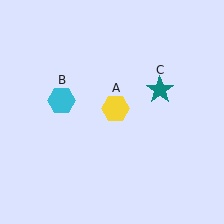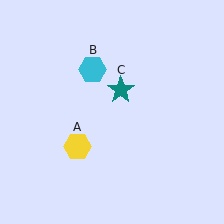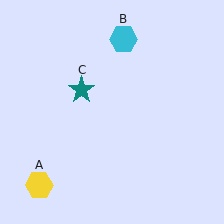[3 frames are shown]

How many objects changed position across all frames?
3 objects changed position: yellow hexagon (object A), cyan hexagon (object B), teal star (object C).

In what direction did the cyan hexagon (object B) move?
The cyan hexagon (object B) moved up and to the right.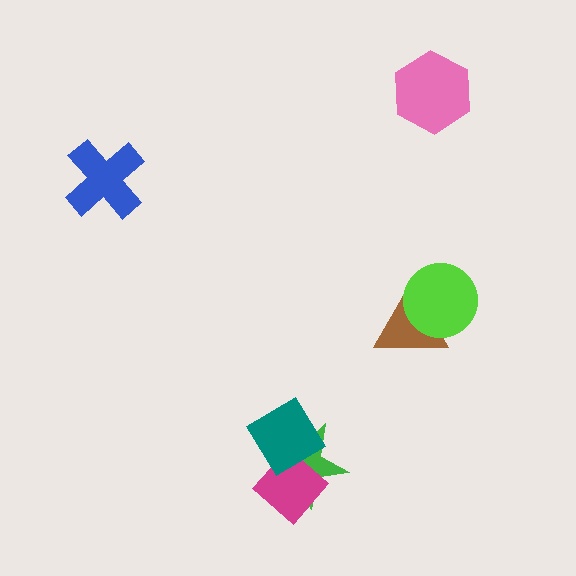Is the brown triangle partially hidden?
Yes, it is partially covered by another shape.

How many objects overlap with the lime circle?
1 object overlaps with the lime circle.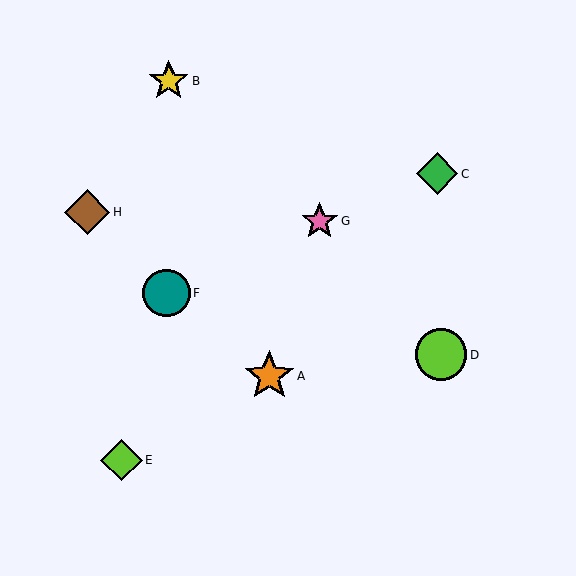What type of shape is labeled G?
Shape G is a pink star.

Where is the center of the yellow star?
The center of the yellow star is at (169, 81).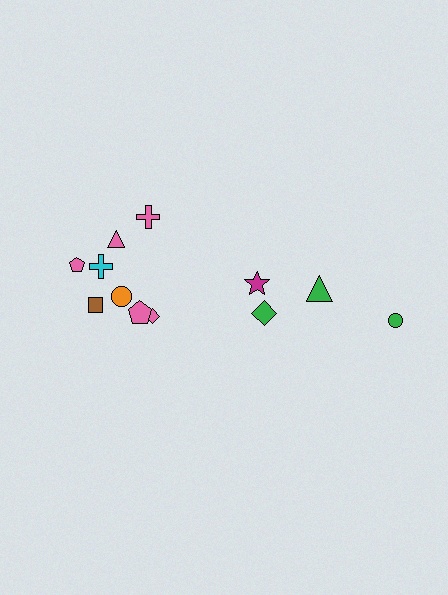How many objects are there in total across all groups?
There are 12 objects.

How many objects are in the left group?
There are 8 objects.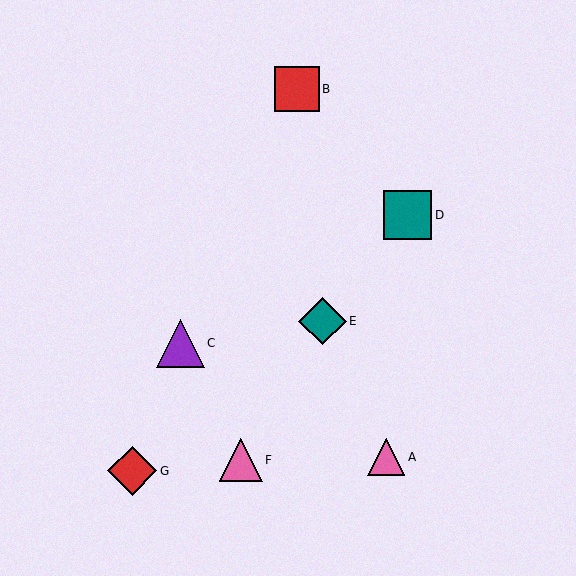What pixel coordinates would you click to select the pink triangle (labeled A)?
Click at (386, 457) to select the pink triangle A.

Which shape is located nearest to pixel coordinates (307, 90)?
The red square (labeled B) at (297, 89) is nearest to that location.